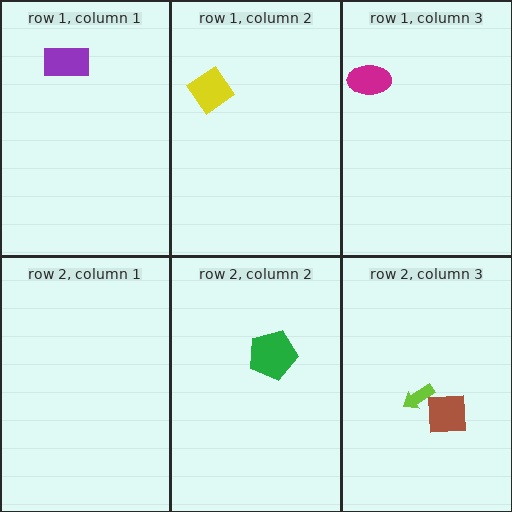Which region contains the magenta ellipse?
The row 1, column 3 region.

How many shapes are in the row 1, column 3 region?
1.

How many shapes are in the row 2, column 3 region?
2.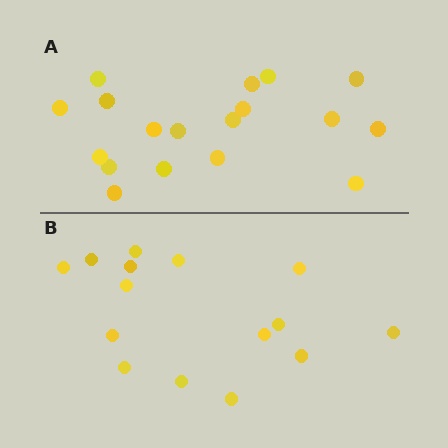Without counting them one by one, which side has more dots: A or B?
Region A (the top region) has more dots.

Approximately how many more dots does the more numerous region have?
Region A has just a few more — roughly 2 or 3 more dots than region B.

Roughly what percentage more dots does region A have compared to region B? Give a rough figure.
About 20% more.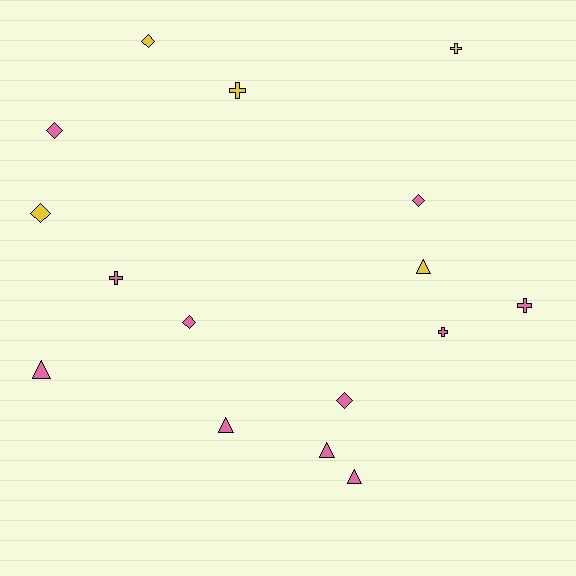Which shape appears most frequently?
Diamond, with 6 objects.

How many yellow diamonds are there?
There are 2 yellow diamonds.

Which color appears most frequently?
Pink, with 11 objects.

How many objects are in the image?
There are 16 objects.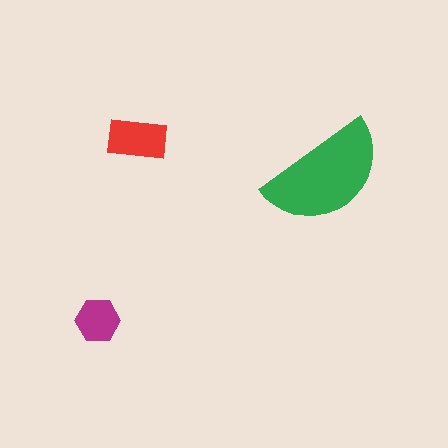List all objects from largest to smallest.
The green semicircle, the red rectangle, the magenta hexagon.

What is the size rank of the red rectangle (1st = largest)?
2nd.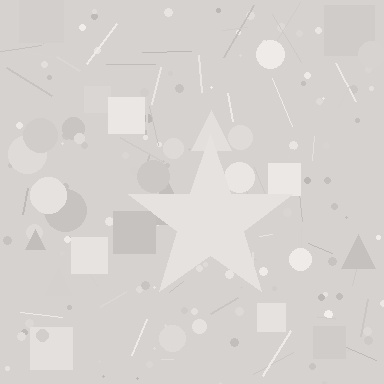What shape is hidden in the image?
A star is hidden in the image.